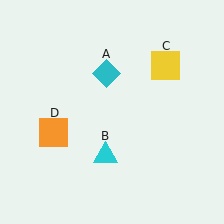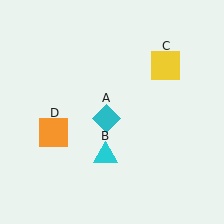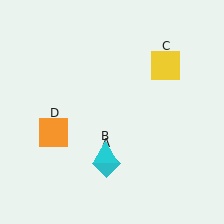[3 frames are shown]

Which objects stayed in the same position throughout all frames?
Cyan triangle (object B) and yellow square (object C) and orange square (object D) remained stationary.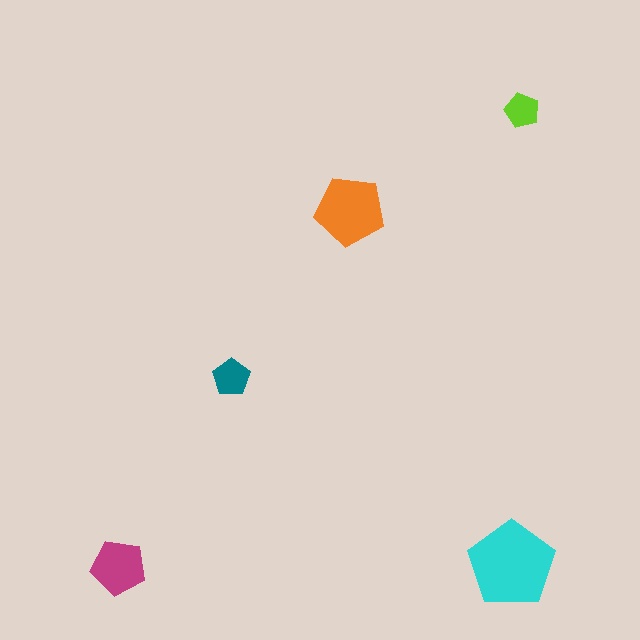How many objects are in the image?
There are 5 objects in the image.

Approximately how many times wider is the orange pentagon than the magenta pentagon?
About 1.5 times wider.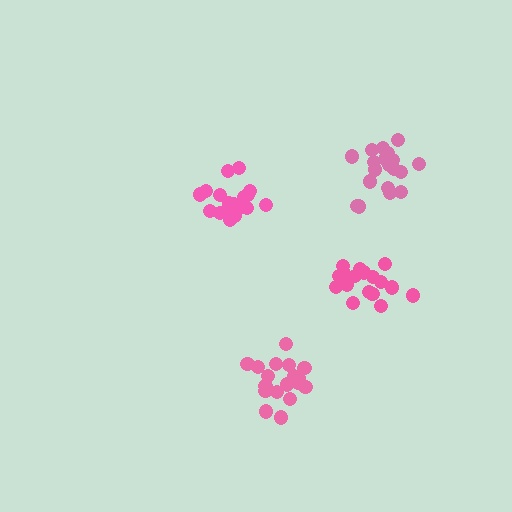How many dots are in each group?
Group 1: 20 dots, Group 2: 18 dots, Group 3: 17 dots, Group 4: 20 dots (75 total).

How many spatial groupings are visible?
There are 4 spatial groupings.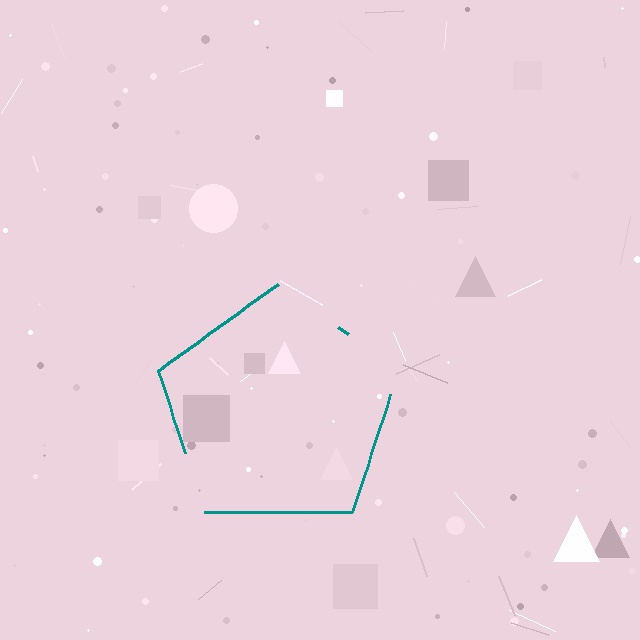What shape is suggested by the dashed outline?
The dashed outline suggests a pentagon.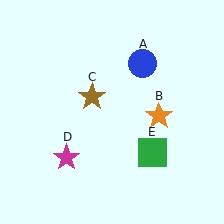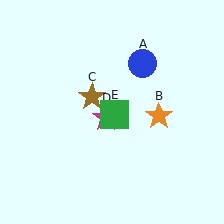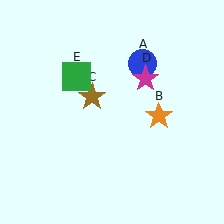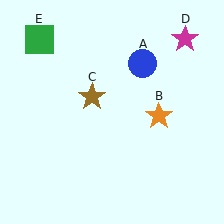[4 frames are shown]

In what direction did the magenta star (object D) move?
The magenta star (object D) moved up and to the right.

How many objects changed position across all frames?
2 objects changed position: magenta star (object D), green square (object E).